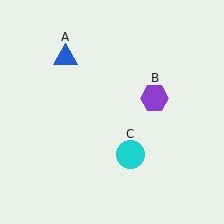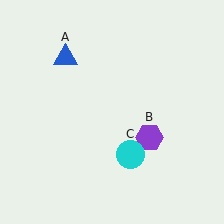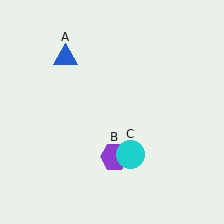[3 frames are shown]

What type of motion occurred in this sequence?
The purple hexagon (object B) rotated clockwise around the center of the scene.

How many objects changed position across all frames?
1 object changed position: purple hexagon (object B).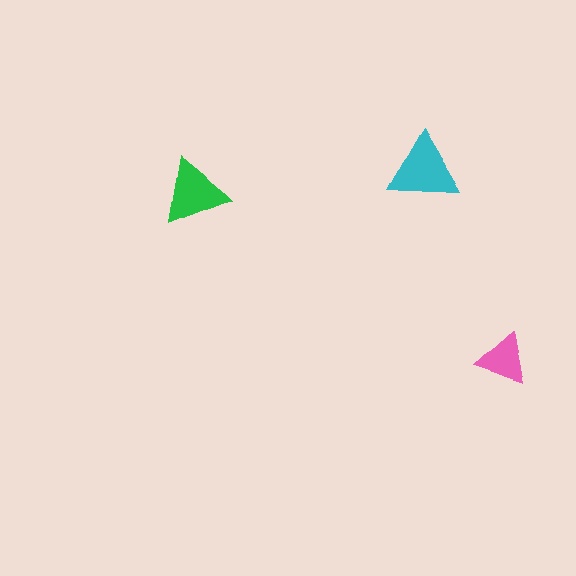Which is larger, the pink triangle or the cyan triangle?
The cyan one.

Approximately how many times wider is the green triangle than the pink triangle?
About 1.5 times wider.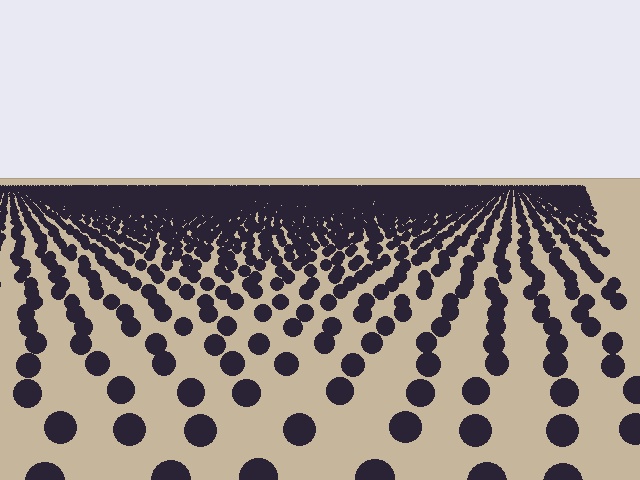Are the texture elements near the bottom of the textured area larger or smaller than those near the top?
Larger. Near the bottom, elements are closer to the viewer and appear at a bigger on-screen size.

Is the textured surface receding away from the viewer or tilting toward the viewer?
The surface is receding away from the viewer. Texture elements get smaller and denser toward the top.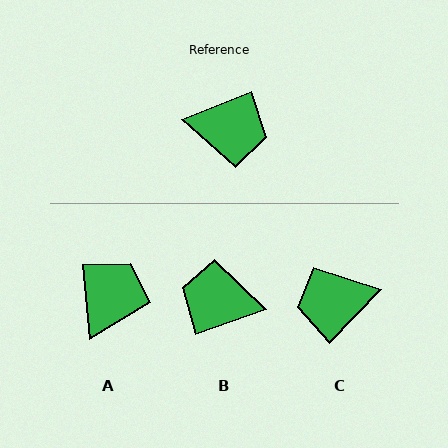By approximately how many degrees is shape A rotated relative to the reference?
Approximately 73 degrees counter-clockwise.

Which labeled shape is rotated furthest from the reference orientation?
B, about 177 degrees away.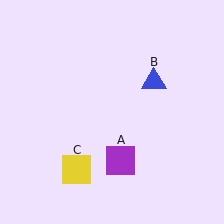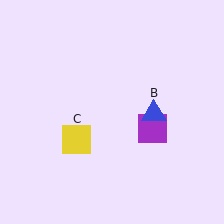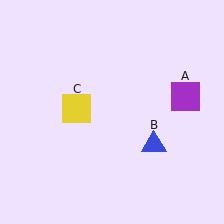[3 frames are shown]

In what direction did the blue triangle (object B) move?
The blue triangle (object B) moved down.